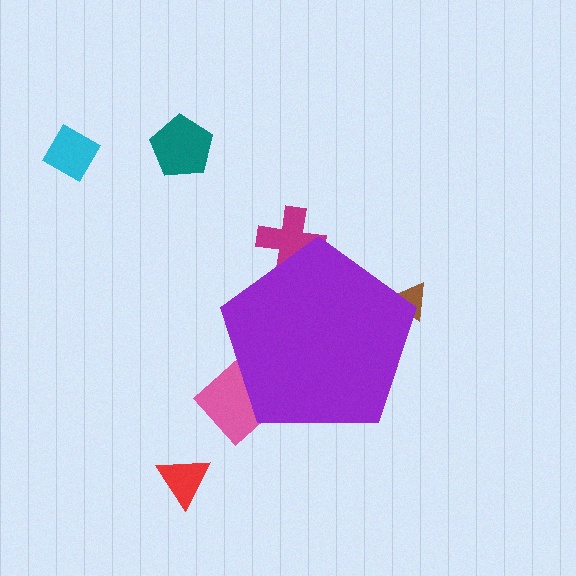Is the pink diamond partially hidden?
Yes, the pink diamond is partially hidden behind the purple pentagon.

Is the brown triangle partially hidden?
Yes, the brown triangle is partially hidden behind the purple pentagon.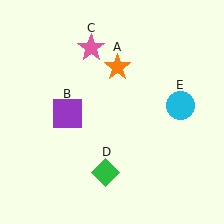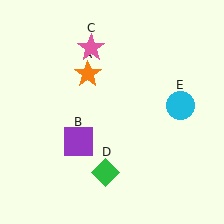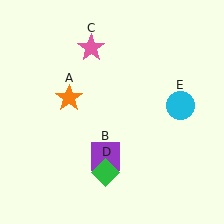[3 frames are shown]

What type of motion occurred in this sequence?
The orange star (object A), purple square (object B) rotated counterclockwise around the center of the scene.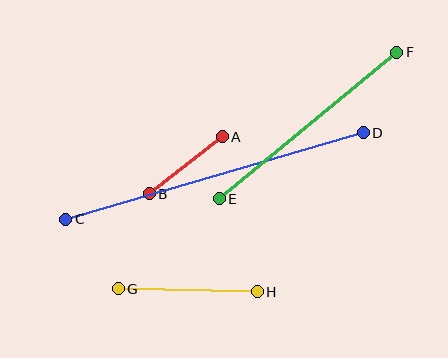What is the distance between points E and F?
The distance is approximately 230 pixels.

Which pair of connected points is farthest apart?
Points C and D are farthest apart.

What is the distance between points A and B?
The distance is approximately 93 pixels.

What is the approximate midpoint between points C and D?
The midpoint is at approximately (214, 176) pixels.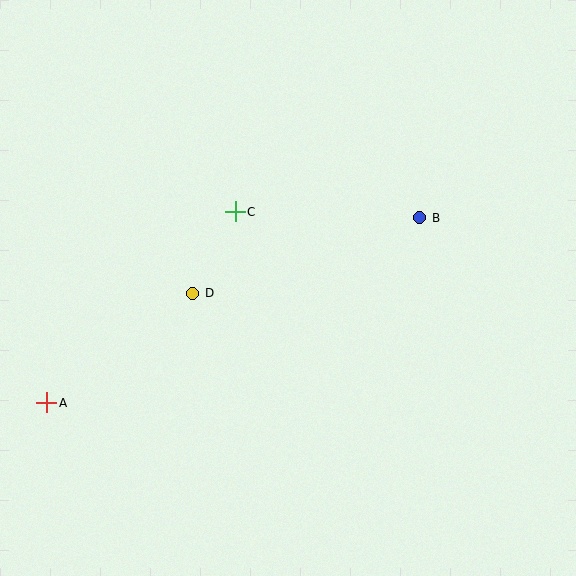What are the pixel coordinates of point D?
Point D is at (193, 293).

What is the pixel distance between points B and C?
The distance between B and C is 185 pixels.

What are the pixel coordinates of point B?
Point B is at (420, 218).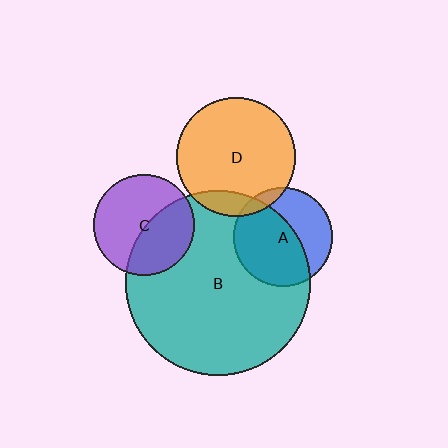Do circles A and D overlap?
Yes.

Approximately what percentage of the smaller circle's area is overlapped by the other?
Approximately 10%.